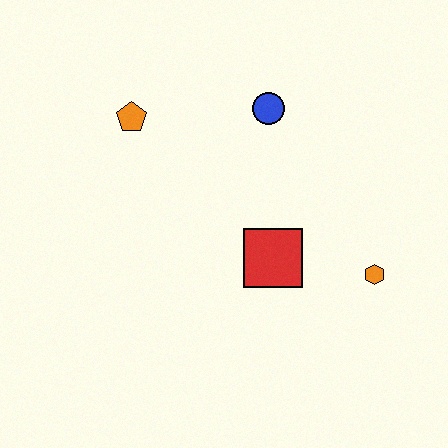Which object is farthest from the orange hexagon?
The orange pentagon is farthest from the orange hexagon.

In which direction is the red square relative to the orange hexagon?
The red square is to the left of the orange hexagon.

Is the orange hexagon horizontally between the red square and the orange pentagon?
No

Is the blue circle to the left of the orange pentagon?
No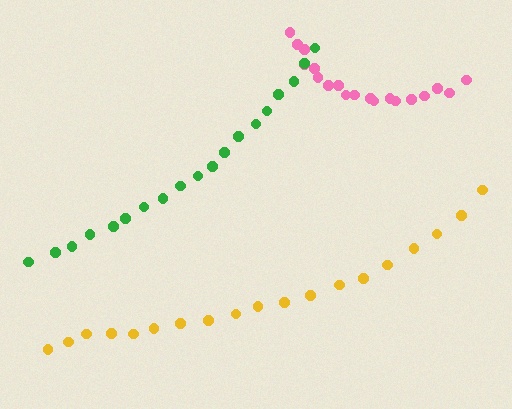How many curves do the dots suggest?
There are 3 distinct paths.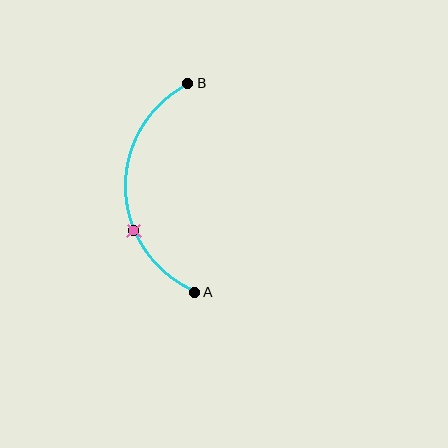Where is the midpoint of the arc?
The arc midpoint is the point on the curve farthest from the straight line joining A and B. It sits to the left of that line.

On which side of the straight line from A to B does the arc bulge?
The arc bulges to the left of the straight line connecting A and B.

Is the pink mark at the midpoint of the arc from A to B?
No. The pink mark lies on the arc but is closer to endpoint A. The arc midpoint would be at the point on the curve equidistant along the arc from both A and B.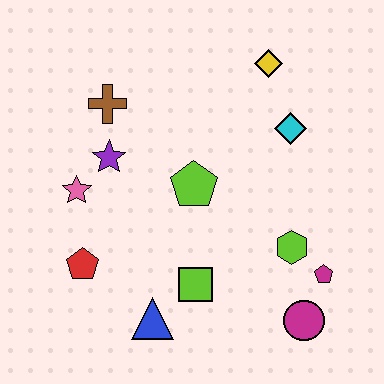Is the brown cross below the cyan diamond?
No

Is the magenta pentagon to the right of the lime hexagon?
Yes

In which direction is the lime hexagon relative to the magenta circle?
The lime hexagon is above the magenta circle.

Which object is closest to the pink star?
The purple star is closest to the pink star.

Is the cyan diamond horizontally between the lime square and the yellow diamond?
No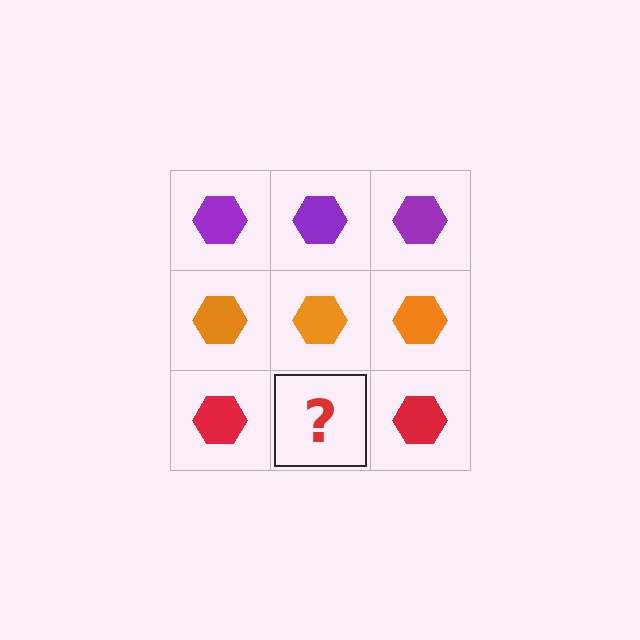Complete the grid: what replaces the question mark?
The question mark should be replaced with a red hexagon.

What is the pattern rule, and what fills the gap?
The rule is that each row has a consistent color. The gap should be filled with a red hexagon.